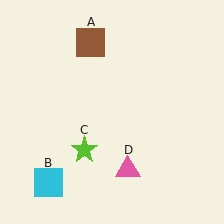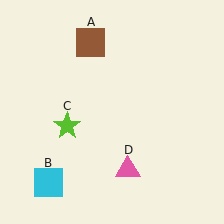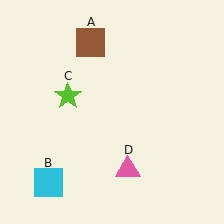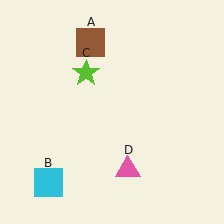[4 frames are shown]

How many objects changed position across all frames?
1 object changed position: lime star (object C).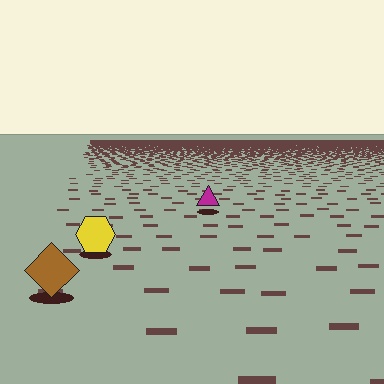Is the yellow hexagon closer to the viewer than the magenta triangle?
Yes. The yellow hexagon is closer — you can tell from the texture gradient: the ground texture is coarser near it.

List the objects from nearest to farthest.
From nearest to farthest: the brown diamond, the yellow hexagon, the magenta triangle.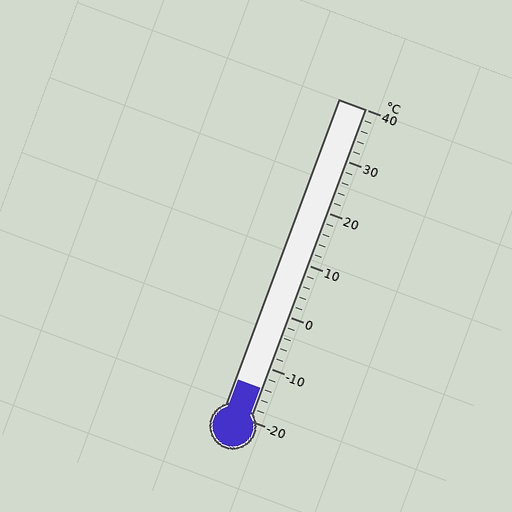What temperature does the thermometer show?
The thermometer shows approximately -14°C.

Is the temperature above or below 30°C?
The temperature is below 30°C.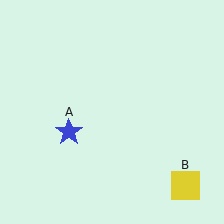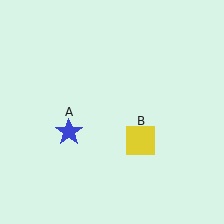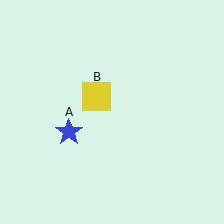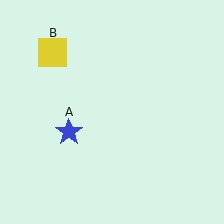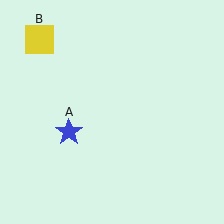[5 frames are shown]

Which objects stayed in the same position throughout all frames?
Blue star (object A) remained stationary.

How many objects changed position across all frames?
1 object changed position: yellow square (object B).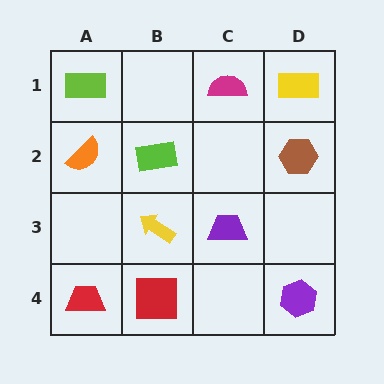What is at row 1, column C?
A magenta semicircle.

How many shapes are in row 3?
2 shapes.